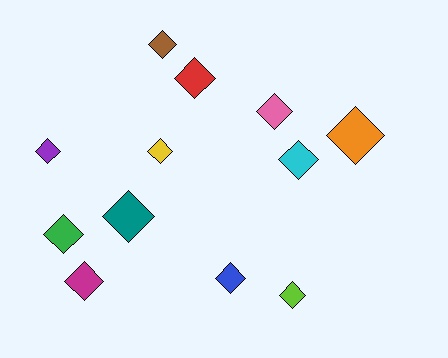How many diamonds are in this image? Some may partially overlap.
There are 12 diamonds.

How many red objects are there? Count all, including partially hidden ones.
There is 1 red object.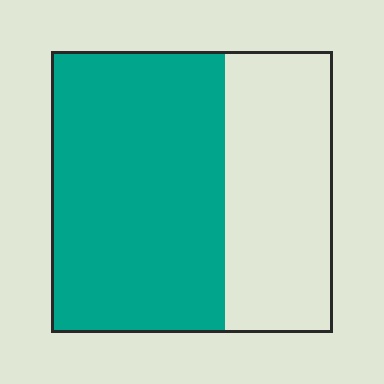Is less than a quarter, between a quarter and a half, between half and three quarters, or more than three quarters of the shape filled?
Between half and three quarters.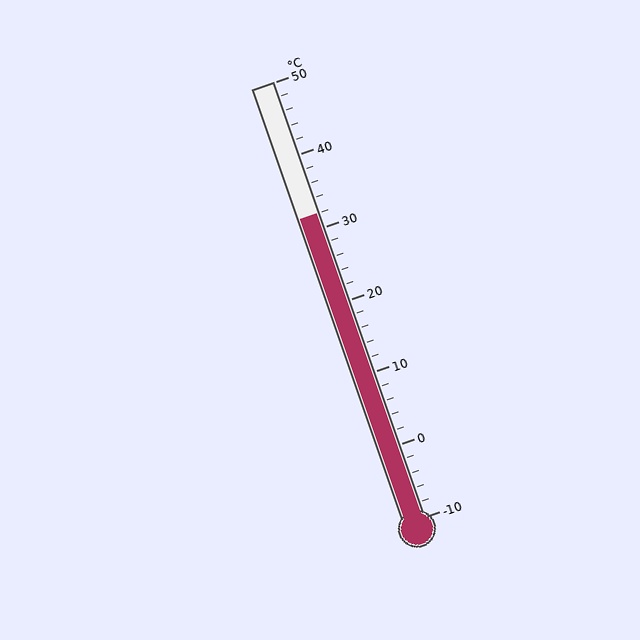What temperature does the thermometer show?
The thermometer shows approximately 32°C.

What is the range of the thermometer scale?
The thermometer scale ranges from -10°C to 50°C.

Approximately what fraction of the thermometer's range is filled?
The thermometer is filled to approximately 70% of its range.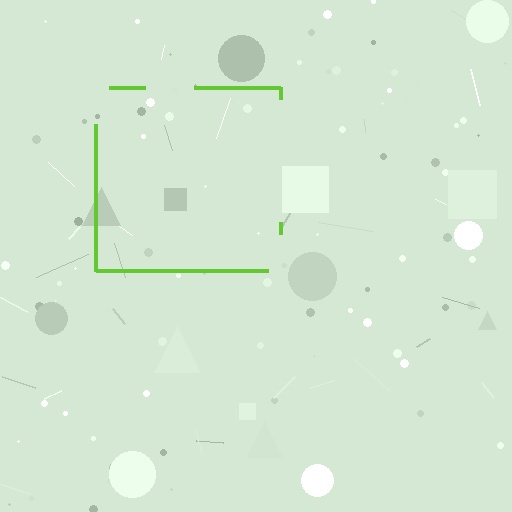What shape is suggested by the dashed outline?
The dashed outline suggests a square.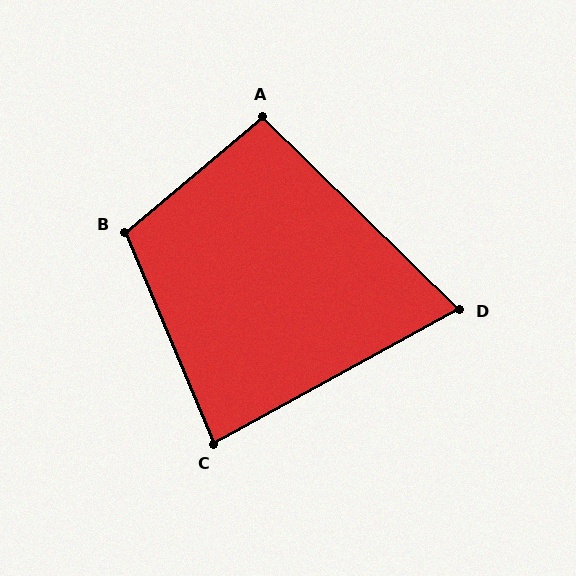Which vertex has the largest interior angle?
B, at approximately 107 degrees.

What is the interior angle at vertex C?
Approximately 84 degrees (acute).